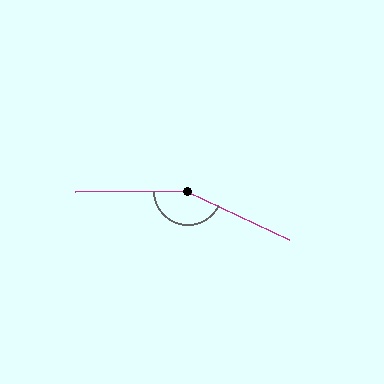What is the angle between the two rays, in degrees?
Approximately 154 degrees.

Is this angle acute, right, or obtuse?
It is obtuse.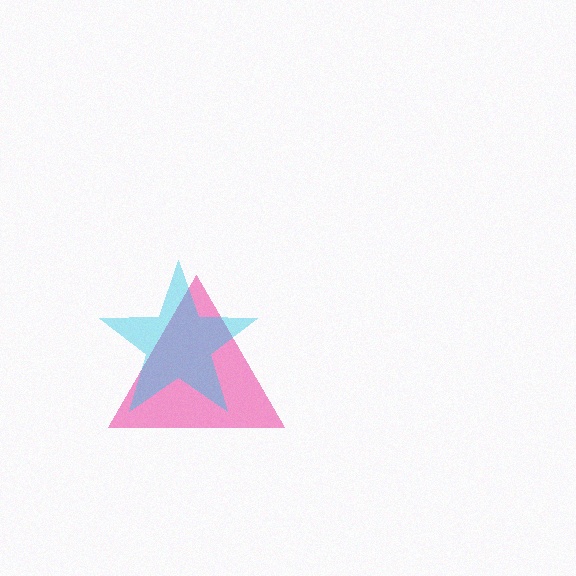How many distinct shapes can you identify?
There are 2 distinct shapes: a pink triangle, a cyan star.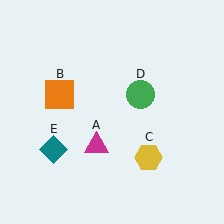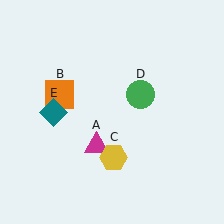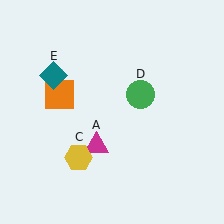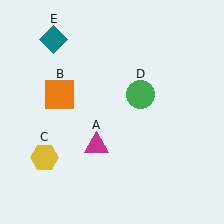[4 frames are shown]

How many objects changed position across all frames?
2 objects changed position: yellow hexagon (object C), teal diamond (object E).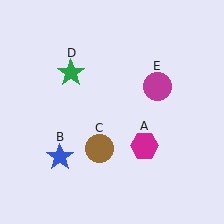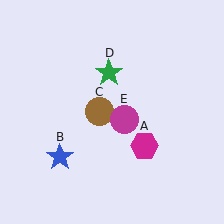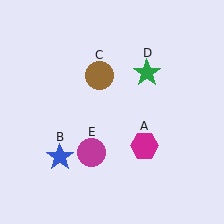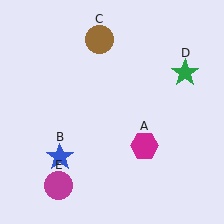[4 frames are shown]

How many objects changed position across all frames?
3 objects changed position: brown circle (object C), green star (object D), magenta circle (object E).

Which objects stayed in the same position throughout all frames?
Magenta hexagon (object A) and blue star (object B) remained stationary.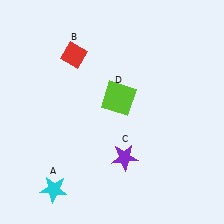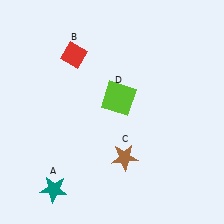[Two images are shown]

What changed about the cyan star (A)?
In Image 1, A is cyan. In Image 2, it changed to teal.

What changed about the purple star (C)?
In Image 1, C is purple. In Image 2, it changed to brown.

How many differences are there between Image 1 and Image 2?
There are 2 differences between the two images.